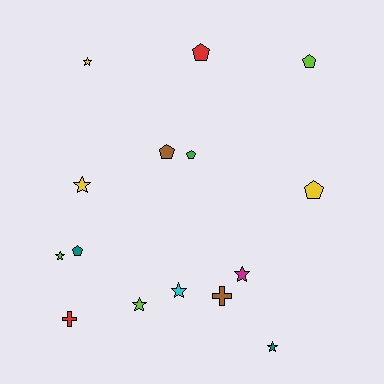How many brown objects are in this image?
There are 2 brown objects.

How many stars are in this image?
There are 7 stars.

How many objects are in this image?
There are 15 objects.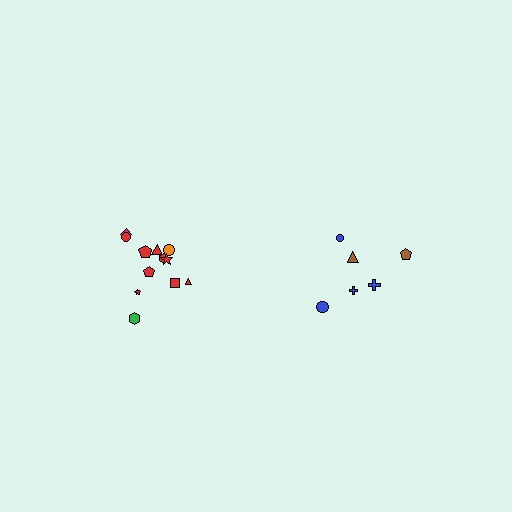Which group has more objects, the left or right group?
The left group.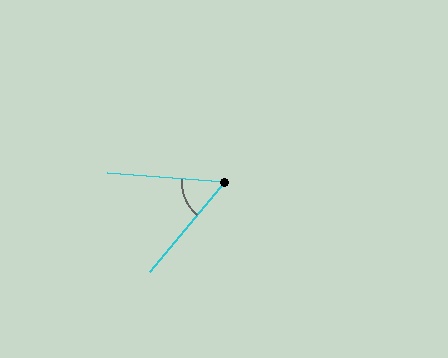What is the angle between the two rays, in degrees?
Approximately 55 degrees.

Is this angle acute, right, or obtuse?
It is acute.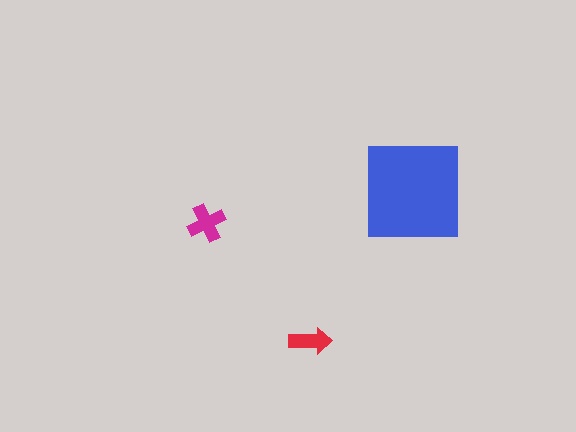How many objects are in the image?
There are 3 objects in the image.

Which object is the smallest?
The red arrow.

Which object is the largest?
The blue square.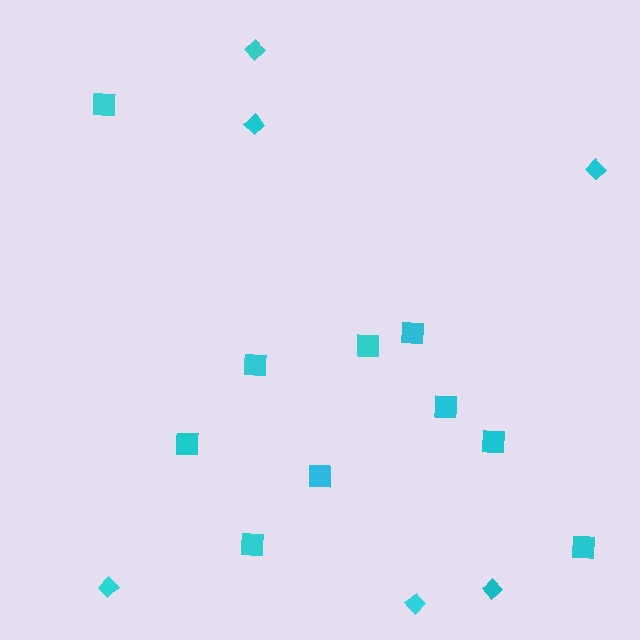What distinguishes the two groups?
There are 2 groups: one group of diamonds (6) and one group of squares (10).